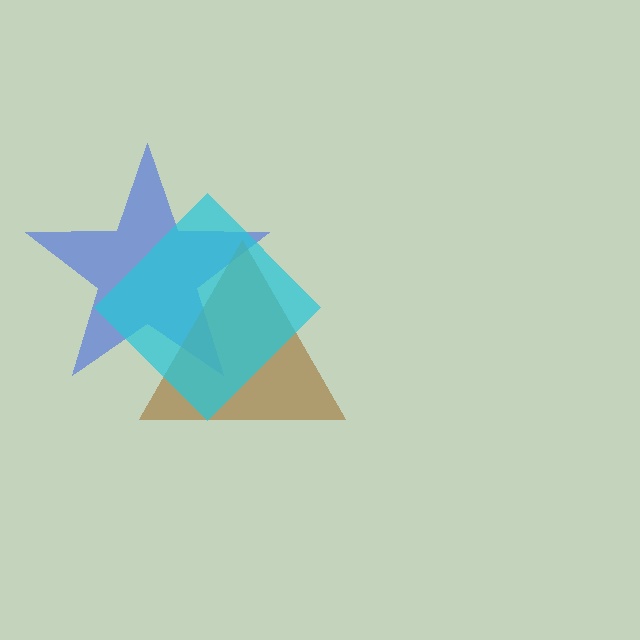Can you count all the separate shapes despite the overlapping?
Yes, there are 3 separate shapes.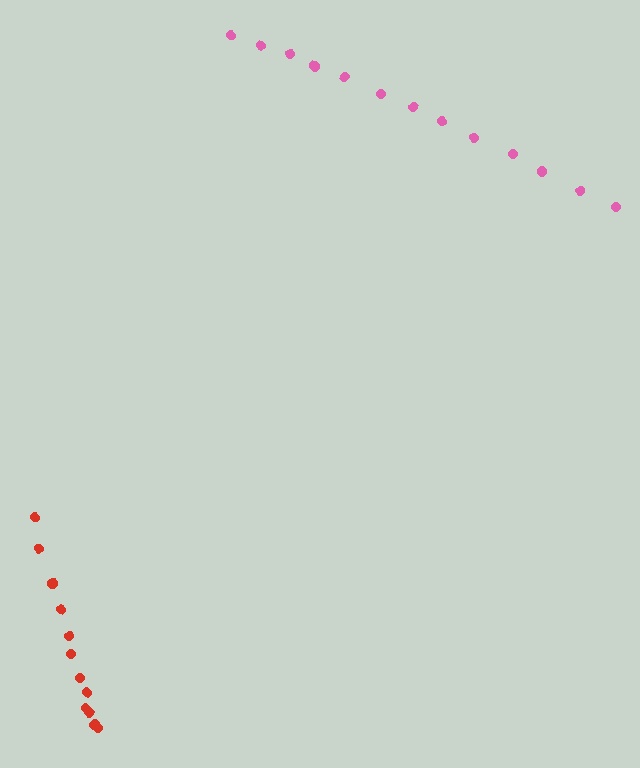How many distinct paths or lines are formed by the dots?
There are 2 distinct paths.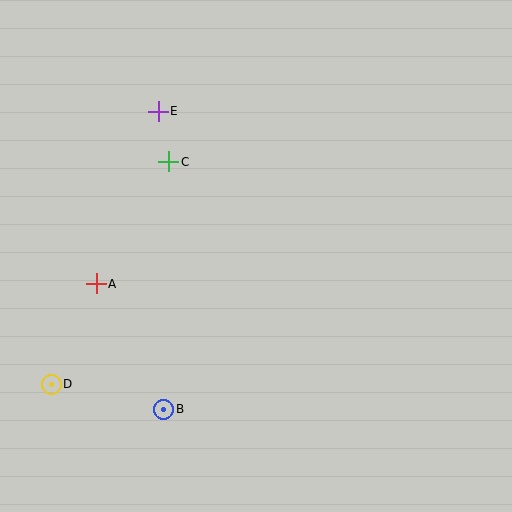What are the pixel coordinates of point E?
Point E is at (158, 111).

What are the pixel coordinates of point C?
Point C is at (169, 162).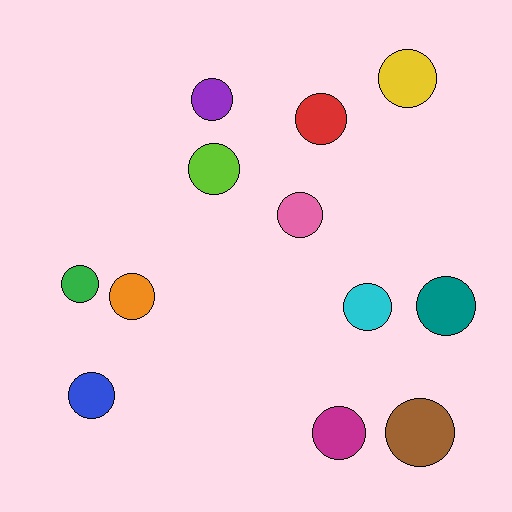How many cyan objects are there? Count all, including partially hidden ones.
There is 1 cyan object.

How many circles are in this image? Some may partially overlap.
There are 12 circles.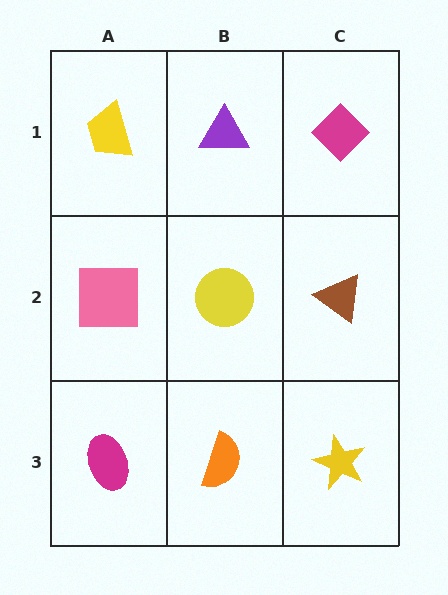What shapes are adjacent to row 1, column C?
A brown triangle (row 2, column C), a purple triangle (row 1, column B).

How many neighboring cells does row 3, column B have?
3.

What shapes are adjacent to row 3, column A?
A pink square (row 2, column A), an orange semicircle (row 3, column B).